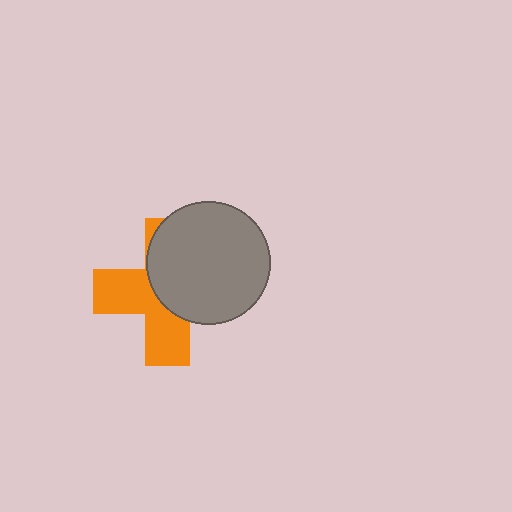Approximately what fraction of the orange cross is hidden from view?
Roughly 53% of the orange cross is hidden behind the gray circle.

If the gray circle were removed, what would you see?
You would see the complete orange cross.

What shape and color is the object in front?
The object in front is a gray circle.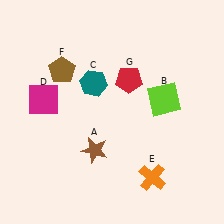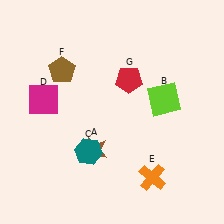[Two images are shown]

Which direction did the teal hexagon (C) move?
The teal hexagon (C) moved down.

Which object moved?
The teal hexagon (C) moved down.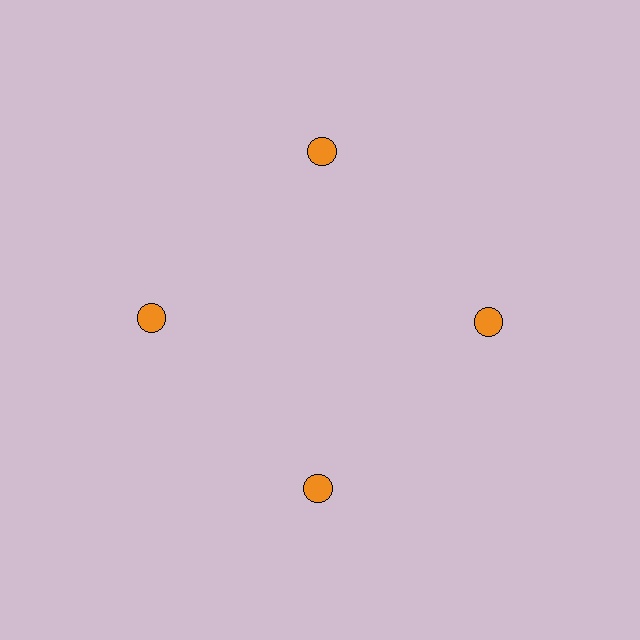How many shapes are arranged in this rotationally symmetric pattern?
There are 4 shapes, arranged in 4 groups of 1.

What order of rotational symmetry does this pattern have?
This pattern has 4-fold rotational symmetry.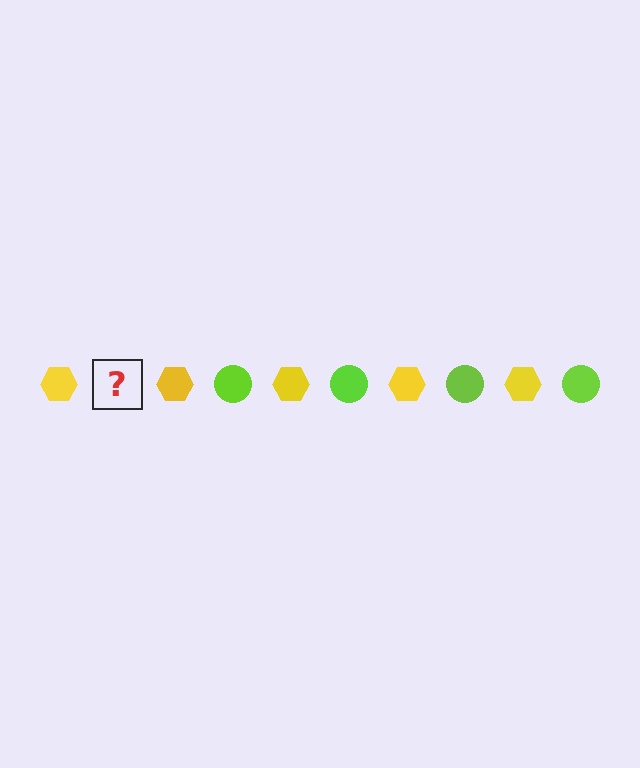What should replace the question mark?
The question mark should be replaced with a lime circle.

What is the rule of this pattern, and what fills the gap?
The rule is that the pattern alternates between yellow hexagon and lime circle. The gap should be filled with a lime circle.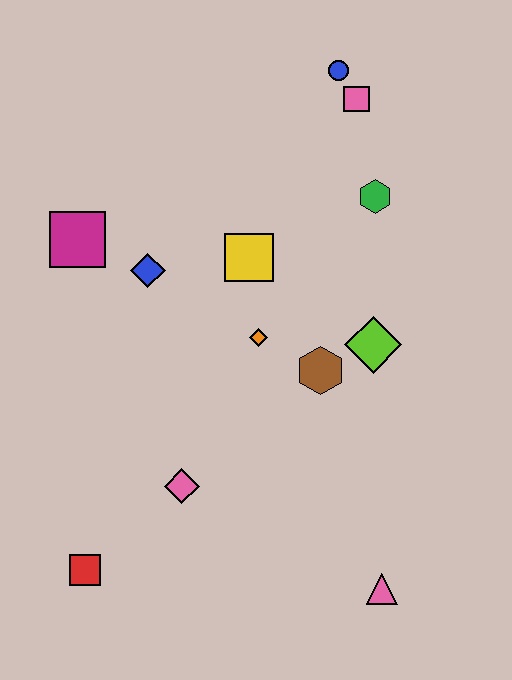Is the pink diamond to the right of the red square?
Yes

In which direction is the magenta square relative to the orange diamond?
The magenta square is to the left of the orange diamond.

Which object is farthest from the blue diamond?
The pink triangle is farthest from the blue diamond.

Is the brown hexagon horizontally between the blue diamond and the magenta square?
No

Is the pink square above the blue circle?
No